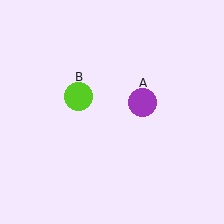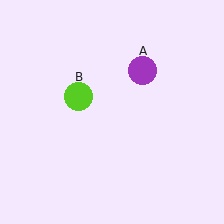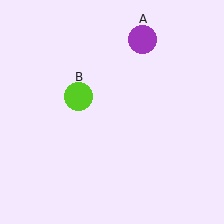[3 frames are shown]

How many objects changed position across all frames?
1 object changed position: purple circle (object A).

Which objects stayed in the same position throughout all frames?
Lime circle (object B) remained stationary.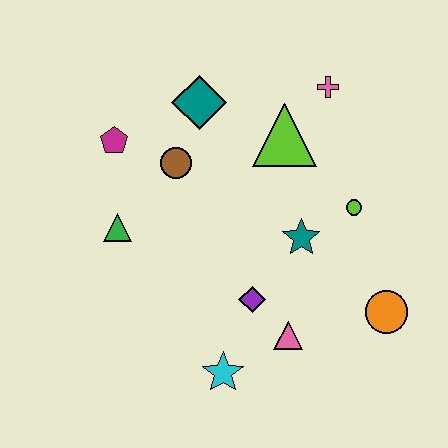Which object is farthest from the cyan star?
The pink cross is farthest from the cyan star.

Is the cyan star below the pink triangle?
Yes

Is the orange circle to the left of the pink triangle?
No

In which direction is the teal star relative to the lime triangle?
The teal star is below the lime triangle.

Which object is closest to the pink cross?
The lime triangle is closest to the pink cross.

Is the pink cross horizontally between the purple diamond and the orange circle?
Yes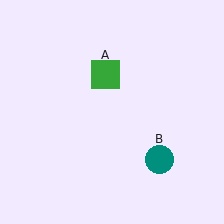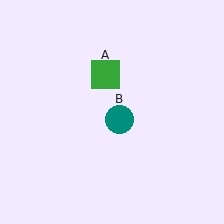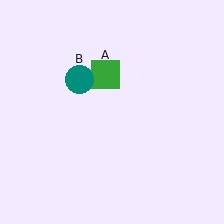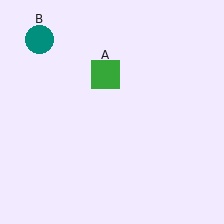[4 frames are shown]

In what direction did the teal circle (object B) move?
The teal circle (object B) moved up and to the left.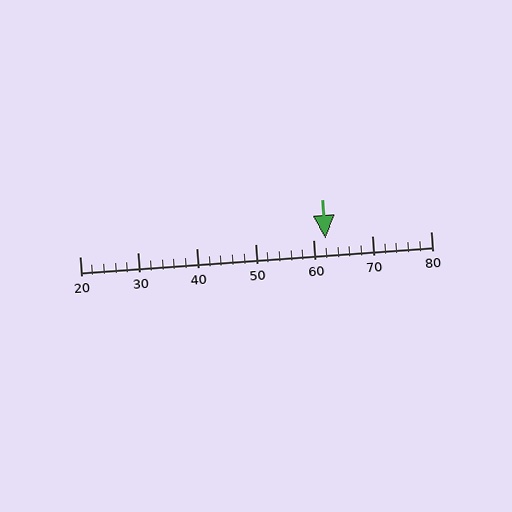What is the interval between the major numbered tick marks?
The major tick marks are spaced 10 units apart.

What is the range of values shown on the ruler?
The ruler shows values from 20 to 80.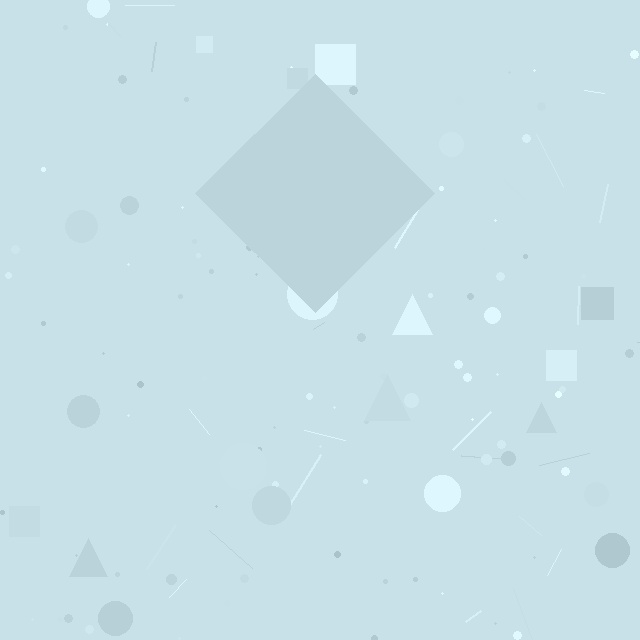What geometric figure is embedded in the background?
A diamond is embedded in the background.